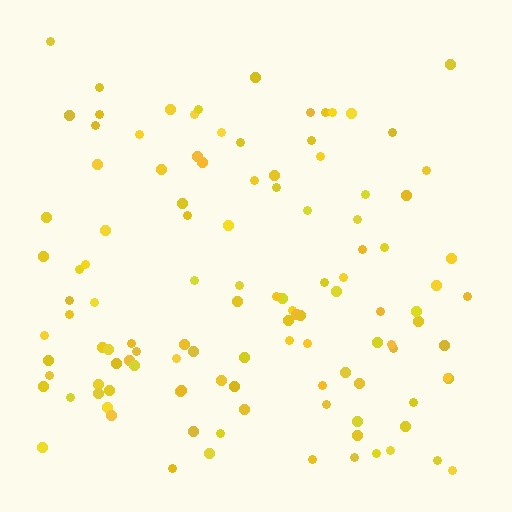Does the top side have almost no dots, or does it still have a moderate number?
Still a moderate number, just noticeably fewer than the bottom.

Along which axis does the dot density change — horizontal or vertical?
Vertical.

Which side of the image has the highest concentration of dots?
The bottom.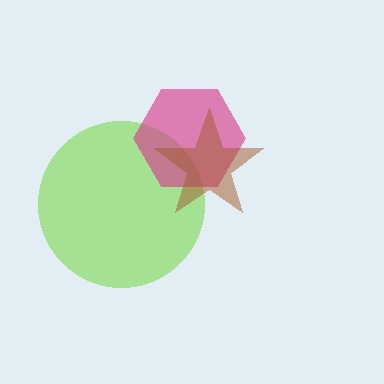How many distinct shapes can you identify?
There are 3 distinct shapes: a lime circle, a magenta hexagon, a brown star.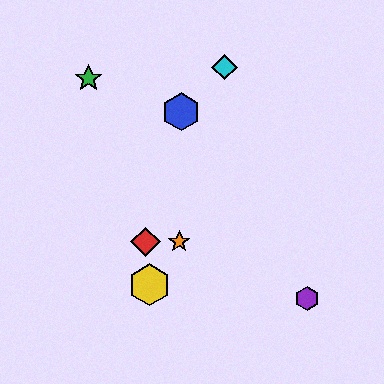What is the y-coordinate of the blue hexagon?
The blue hexagon is at y≈112.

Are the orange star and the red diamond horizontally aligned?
Yes, both are at y≈242.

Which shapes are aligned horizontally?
The red diamond, the orange star are aligned horizontally.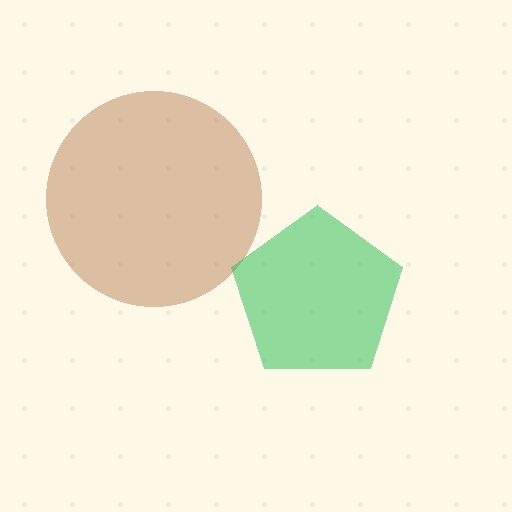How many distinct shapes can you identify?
There are 2 distinct shapes: a brown circle, a green pentagon.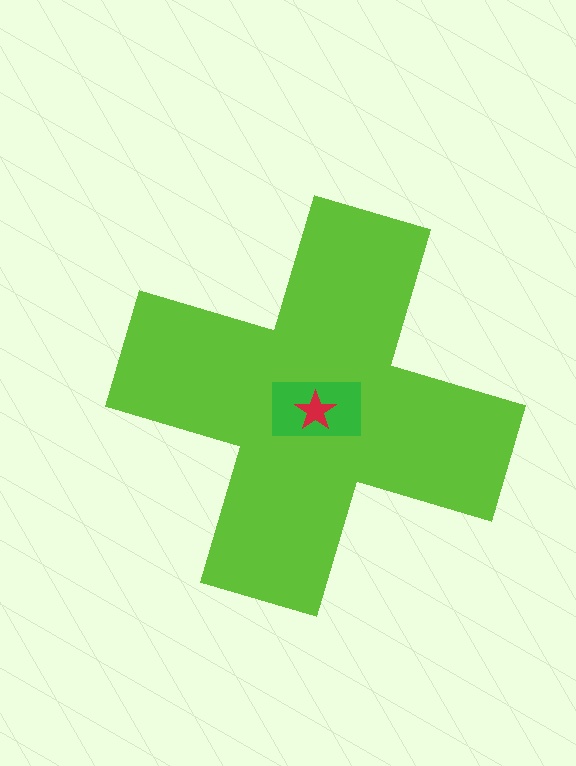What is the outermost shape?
The lime cross.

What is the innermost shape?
The red star.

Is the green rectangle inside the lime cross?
Yes.